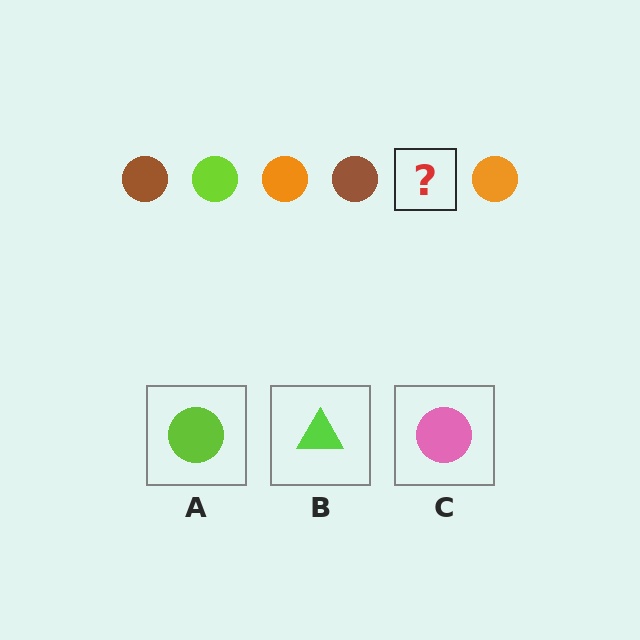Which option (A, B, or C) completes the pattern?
A.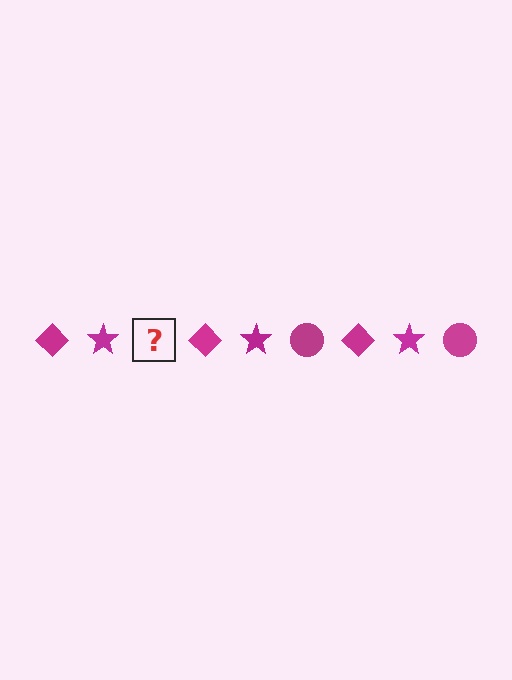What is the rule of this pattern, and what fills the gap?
The rule is that the pattern cycles through diamond, star, circle shapes in magenta. The gap should be filled with a magenta circle.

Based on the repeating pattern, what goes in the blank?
The blank should be a magenta circle.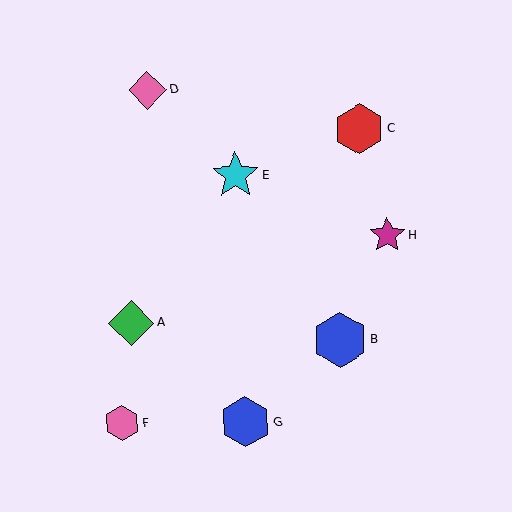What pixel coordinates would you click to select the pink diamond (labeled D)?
Click at (147, 90) to select the pink diamond D.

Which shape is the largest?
The blue hexagon (labeled B) is the largest.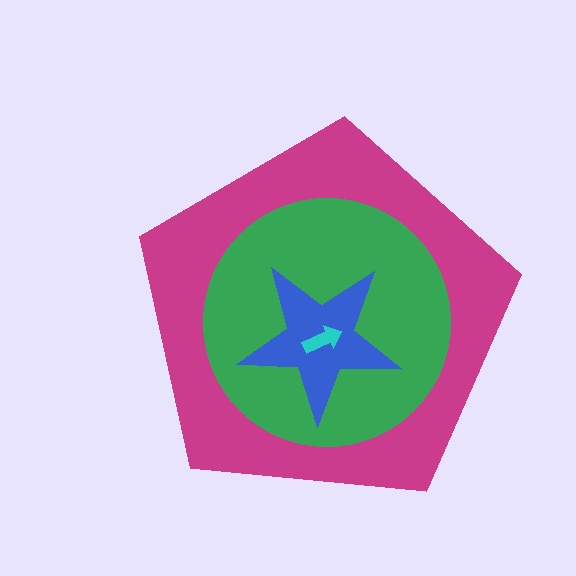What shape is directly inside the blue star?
The cyan arrow.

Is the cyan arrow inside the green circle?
Yes.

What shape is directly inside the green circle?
The blue star.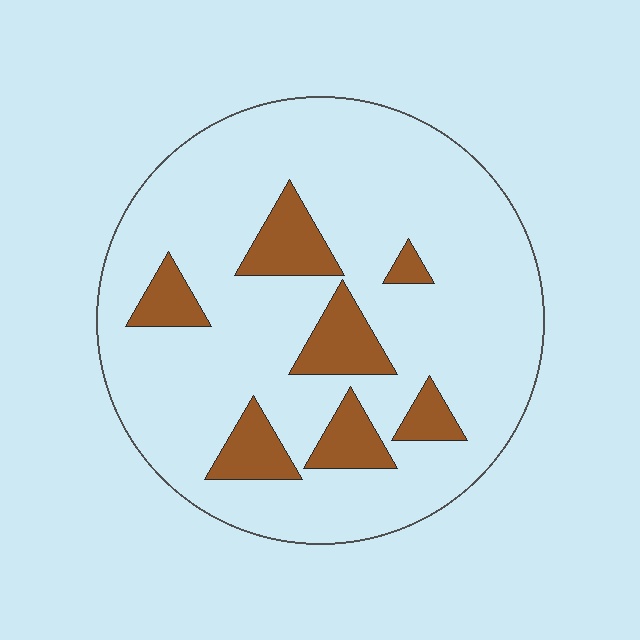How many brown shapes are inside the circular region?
7.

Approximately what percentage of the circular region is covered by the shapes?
Approximately 15%.